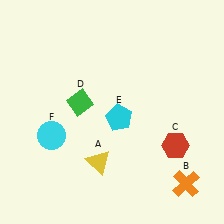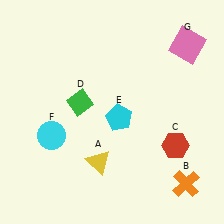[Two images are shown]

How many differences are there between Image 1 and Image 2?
There is 1 difference between the two images.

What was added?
A pink square (G) was added in Image 2.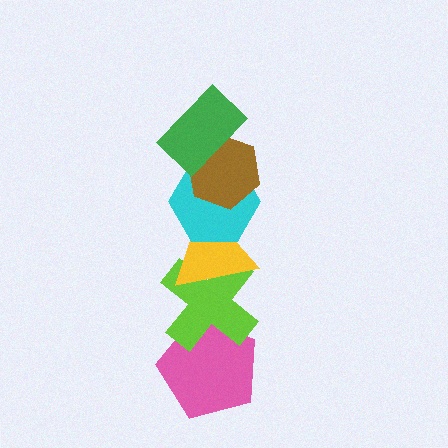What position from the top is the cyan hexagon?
The cyan hexagon is 3rd from the top.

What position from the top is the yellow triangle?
The yellow triangle is 4th from the top.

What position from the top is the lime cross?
The lime cross is 5th from the top.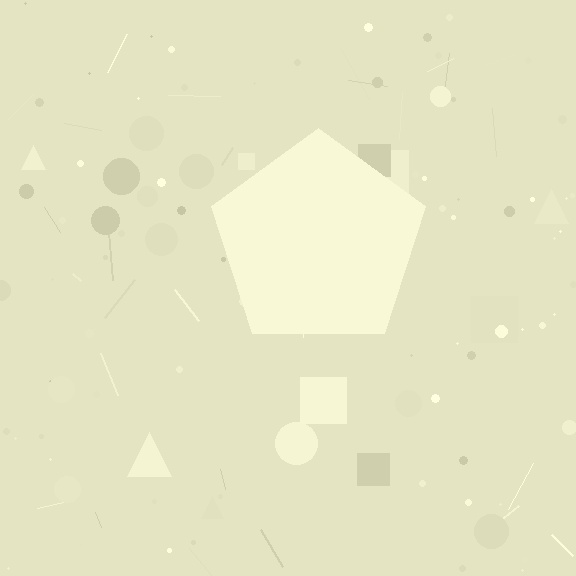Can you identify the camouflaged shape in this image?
The camouflaged shape is a pentagon.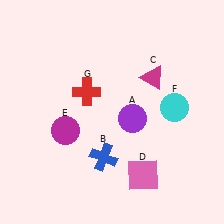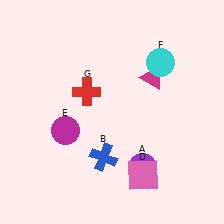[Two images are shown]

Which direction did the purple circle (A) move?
The purple circle (A) moved down.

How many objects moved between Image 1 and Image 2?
2 objects moved between the two images.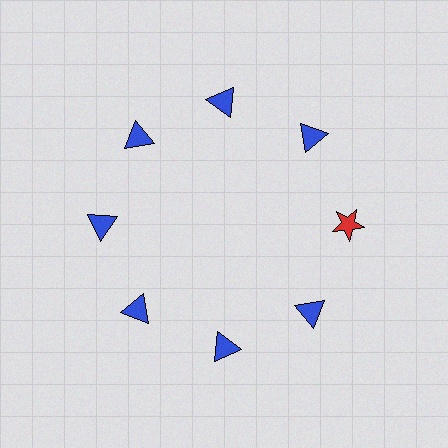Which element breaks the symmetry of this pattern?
The red star at roughly the 3 o'clock position breaks the symmetry. All other shapes are blue triangles.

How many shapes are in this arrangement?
There are 8 shapes arranged in a ring pattern.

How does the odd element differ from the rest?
It differs in both color (red instead of blue) and shape (star instead of triangle).